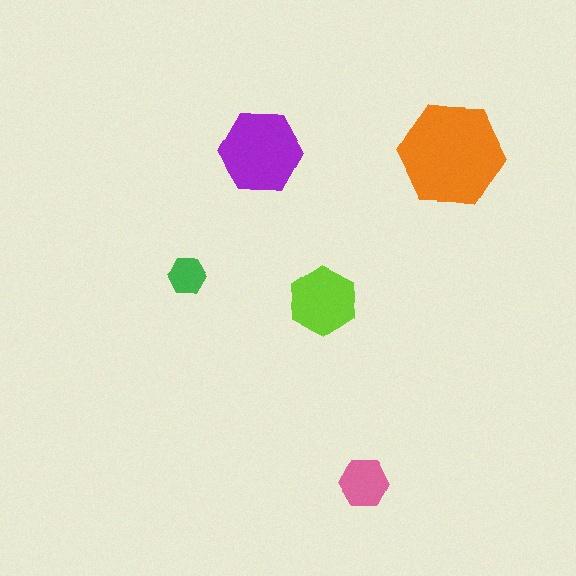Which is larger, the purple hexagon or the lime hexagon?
The purple one.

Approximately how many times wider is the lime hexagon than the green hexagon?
About 2 times wider.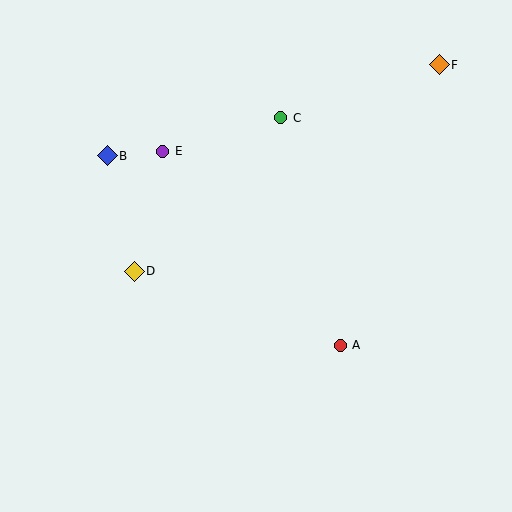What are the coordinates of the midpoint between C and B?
The midpoint between C and B is at (194, 137).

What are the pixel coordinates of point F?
Point F is at (439, 65).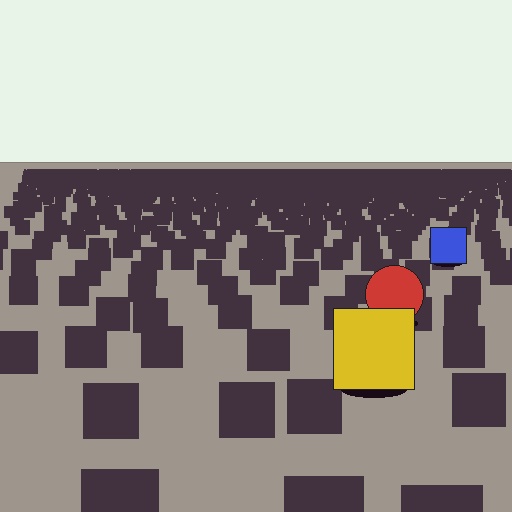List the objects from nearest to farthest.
From nearest to farthest: the yellow square, the red circle, the blue square.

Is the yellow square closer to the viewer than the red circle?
Yes. The yellow square is closer — you can tell from the texture gradient: the ground texture is coarser near it.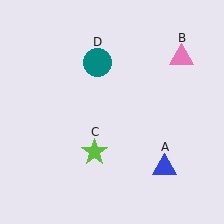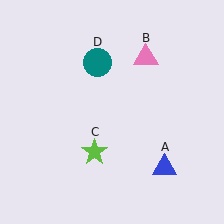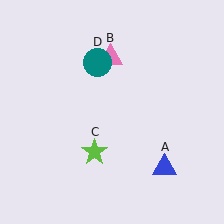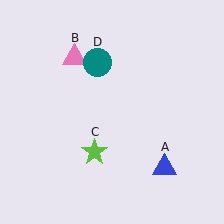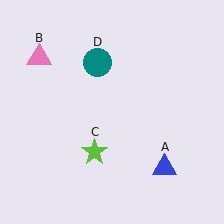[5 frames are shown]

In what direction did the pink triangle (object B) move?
The pink triangle (object B) moved left.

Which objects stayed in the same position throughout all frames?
Blue triangle (object A) and lime star (object C) and teal circle (object D) remained stationary.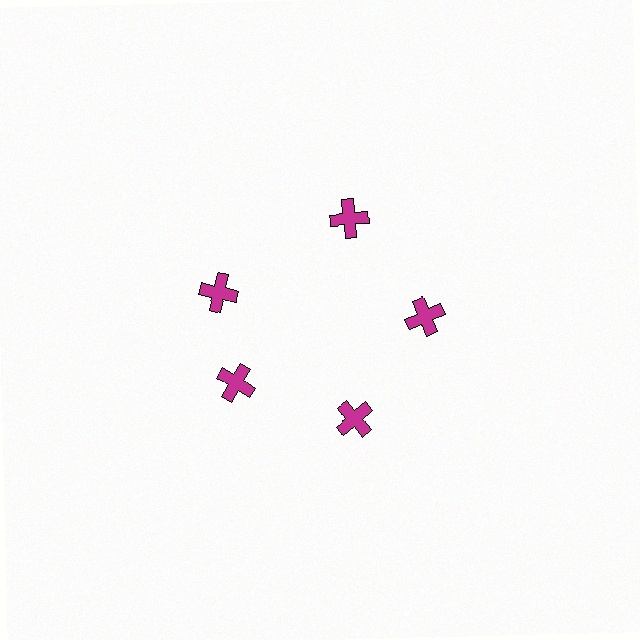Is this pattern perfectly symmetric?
No. The 5 magenta crosses are arranged in a ring, but one element near the 10 o'clock position is rotated out of alignment along the ring, breaking the 5-fold rotational symmetry.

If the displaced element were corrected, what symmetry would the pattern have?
It would have 5-fold rotational symmetry — the pattern would map onto itself every 72 degrees.